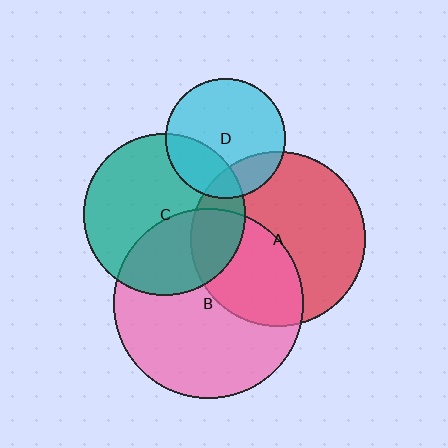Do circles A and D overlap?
Yes.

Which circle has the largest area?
Circle B (pink).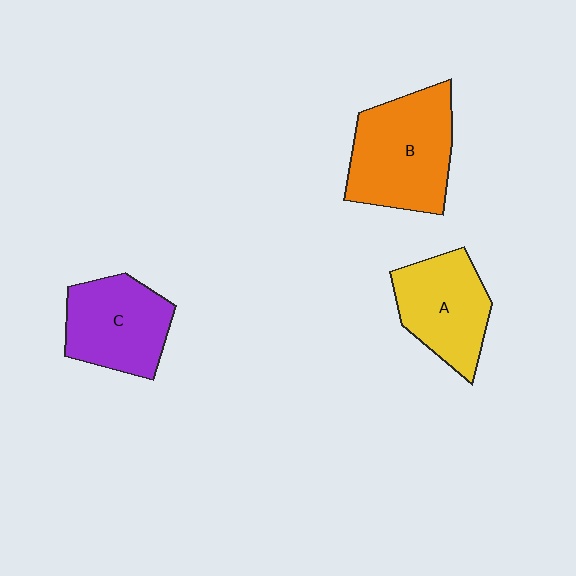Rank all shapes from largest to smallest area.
From largest to smallest: B (orange), C (purple), A (yellow).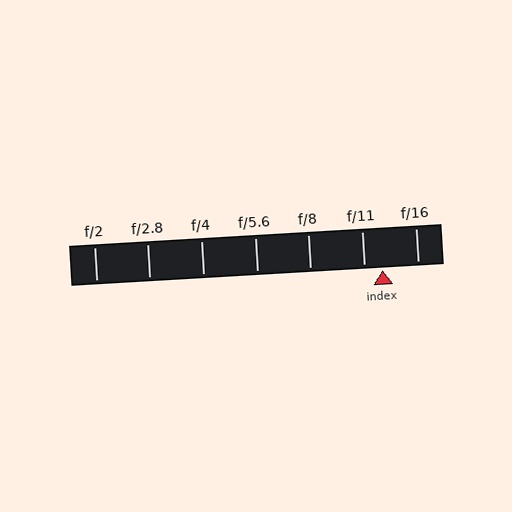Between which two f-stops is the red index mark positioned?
The index mark is between f/11 and f/16.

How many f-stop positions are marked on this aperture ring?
There are 7 f-stop positions marked.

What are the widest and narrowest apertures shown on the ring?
The widest aperture shown is f/2 and the narrowest is f/16.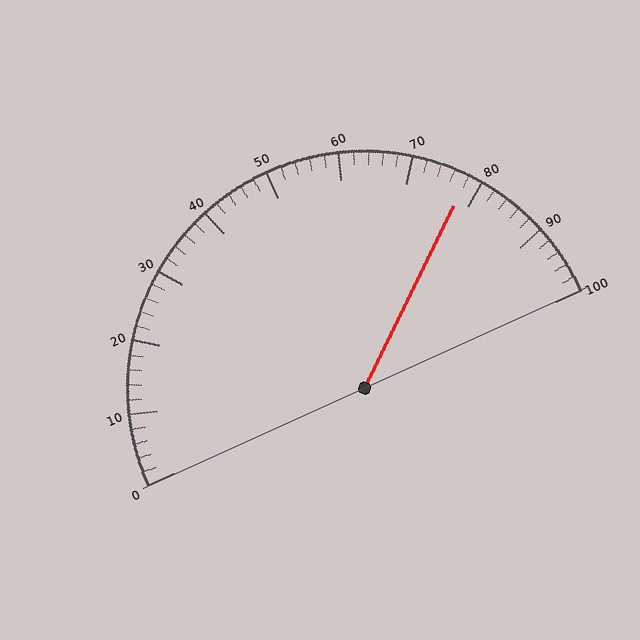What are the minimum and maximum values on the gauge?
The gauge ranges from 0 to 100.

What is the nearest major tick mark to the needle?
The nearest major tick mark is 80.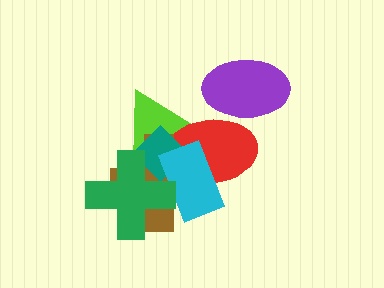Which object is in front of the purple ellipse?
The red ellipse is in front of the purple ellipse.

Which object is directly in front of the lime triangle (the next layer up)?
The red ellipse is directly in front of the lime triangle.